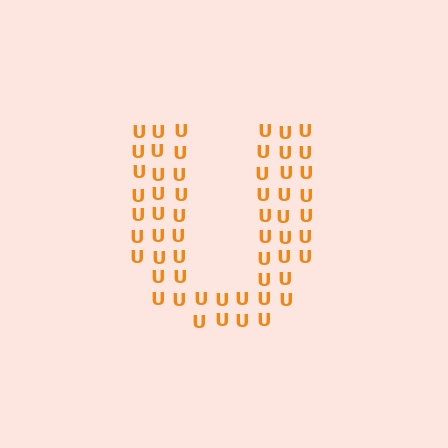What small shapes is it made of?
It is made of small letter U's.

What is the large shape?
The large shape is the letter U.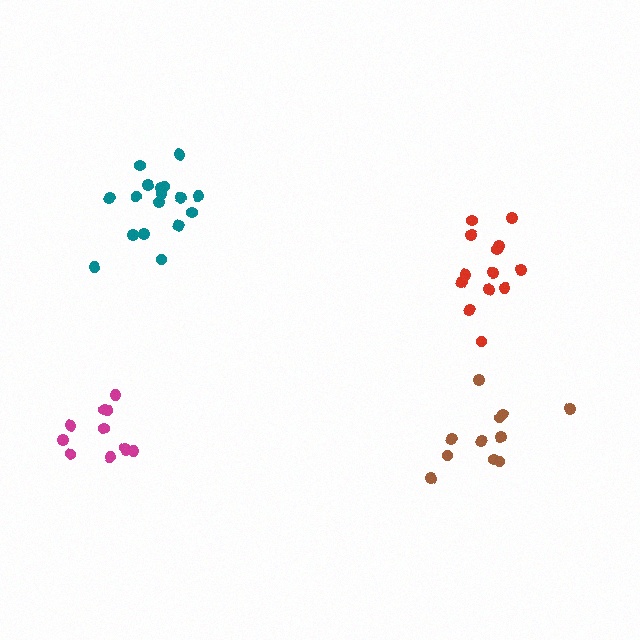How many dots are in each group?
Group 1: 11 dots, Group 2: 13 dots, Group 3: 11 dots, Group 4: 17 dots (52 total).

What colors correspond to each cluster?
The clusters are colored: brown, red, magenta, teal.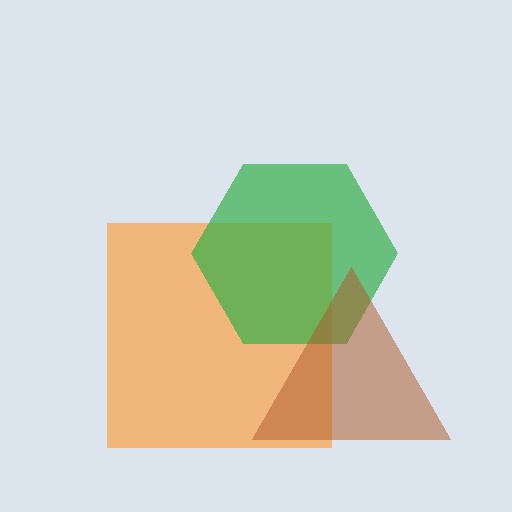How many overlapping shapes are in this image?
There are 3 overlapping shapes in the image.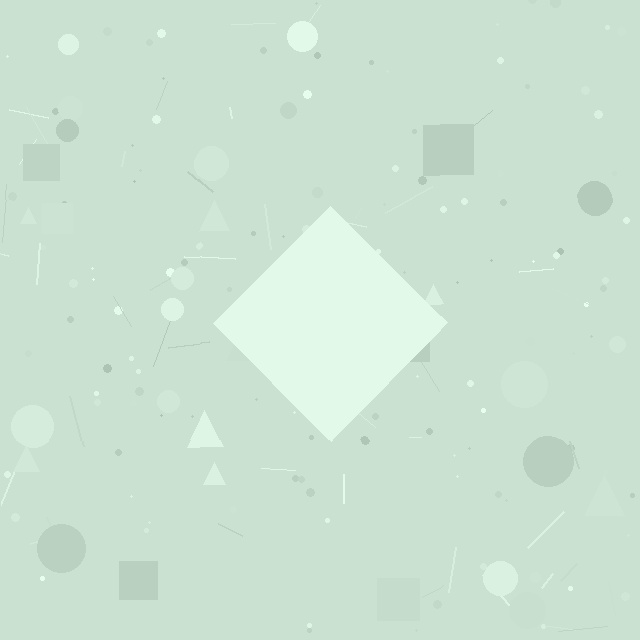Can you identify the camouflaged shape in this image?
The camouflaged shape is a diamond.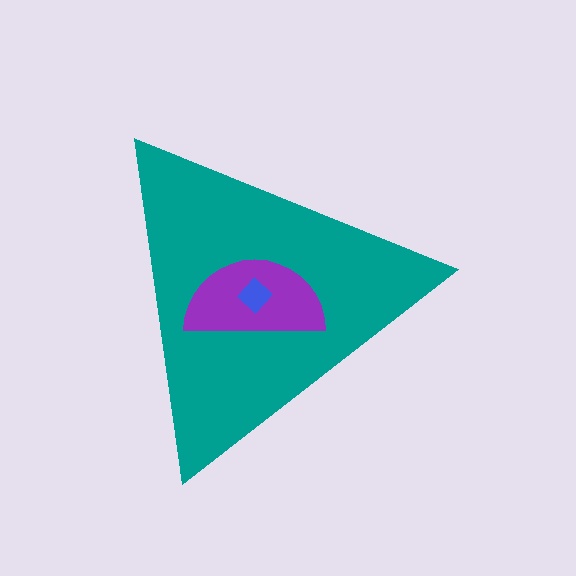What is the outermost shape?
The teal triangle.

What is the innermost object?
The blue diamond.